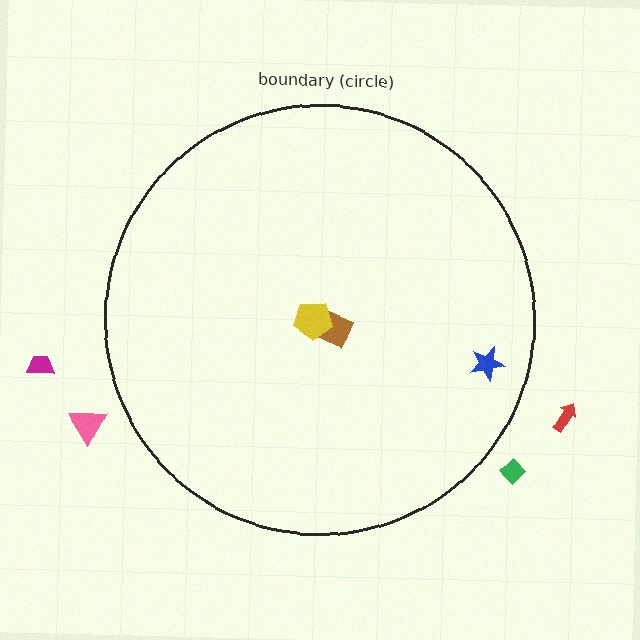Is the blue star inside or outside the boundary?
Inside.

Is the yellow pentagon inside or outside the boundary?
Inside.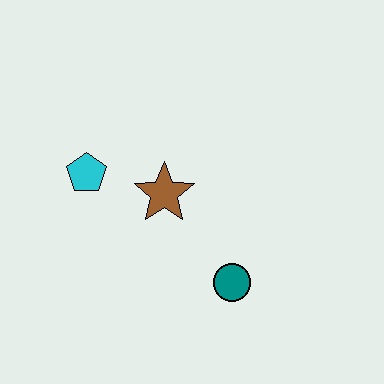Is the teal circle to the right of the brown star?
Yes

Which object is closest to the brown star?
The cyan pentagon is closest to the brown star.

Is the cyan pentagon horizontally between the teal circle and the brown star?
No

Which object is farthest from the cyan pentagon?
The teal circle is farthest from the cyan pentagon.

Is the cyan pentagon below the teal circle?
No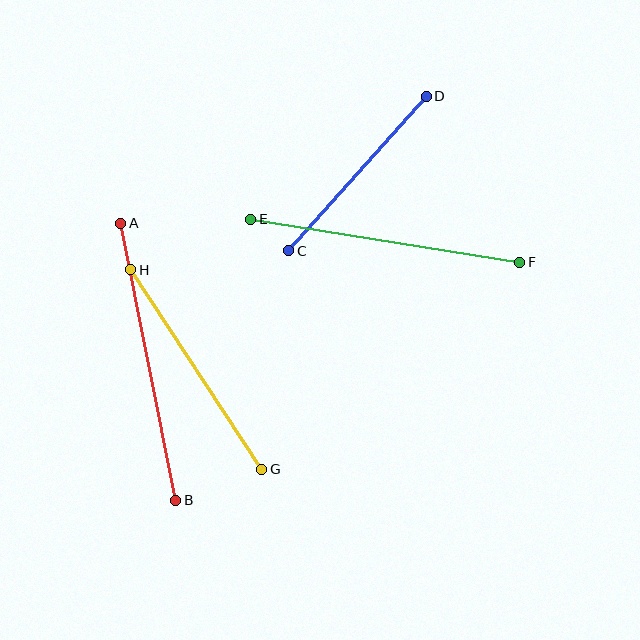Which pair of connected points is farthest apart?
Points A and B are farthest apart.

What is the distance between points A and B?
The distance is approximately 282 pixels.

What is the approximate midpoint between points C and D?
The midpoint is at approximately (358, 173) pixels.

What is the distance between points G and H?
The distance is approximately 239 pixels.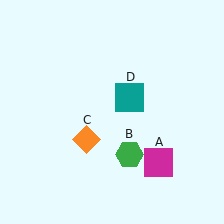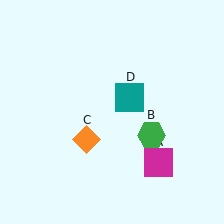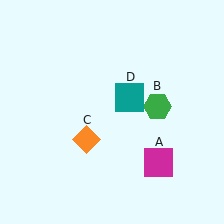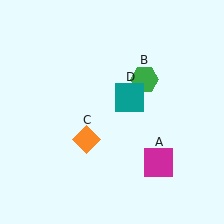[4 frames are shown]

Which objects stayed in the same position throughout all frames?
Magenta square (object A) and orange diamond (object C) and teal square (object D) remained stationary.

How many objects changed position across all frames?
1 object changed position: green hexagon (object B).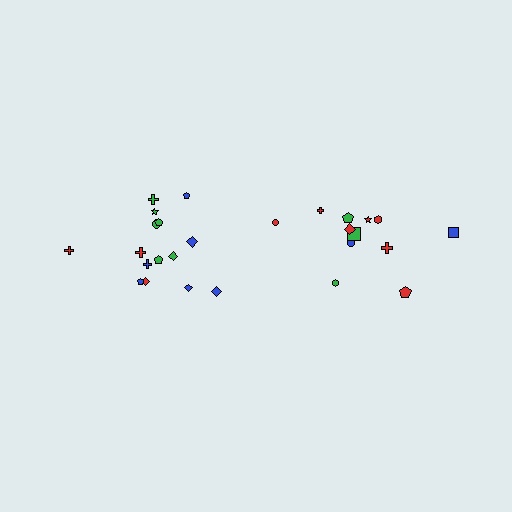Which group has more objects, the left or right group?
The left group.